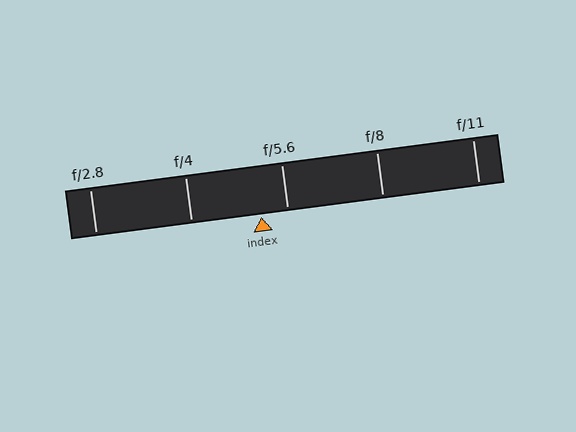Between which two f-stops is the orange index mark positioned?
The index mark is between f/4 and f/5.6.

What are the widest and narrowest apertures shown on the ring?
The widest aperture shown is f/2.8 and the narrowest is f/11.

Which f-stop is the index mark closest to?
The index mark is closest to f/5.6.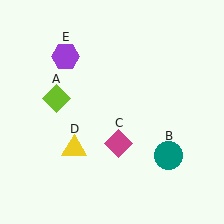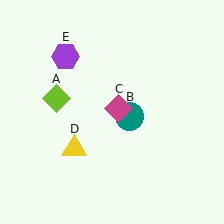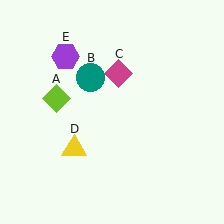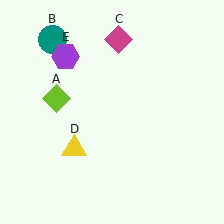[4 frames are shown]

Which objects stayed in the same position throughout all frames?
Lime diamond (object A) and yellow triangle (object D) and purple hexagon (object E) remained stationary.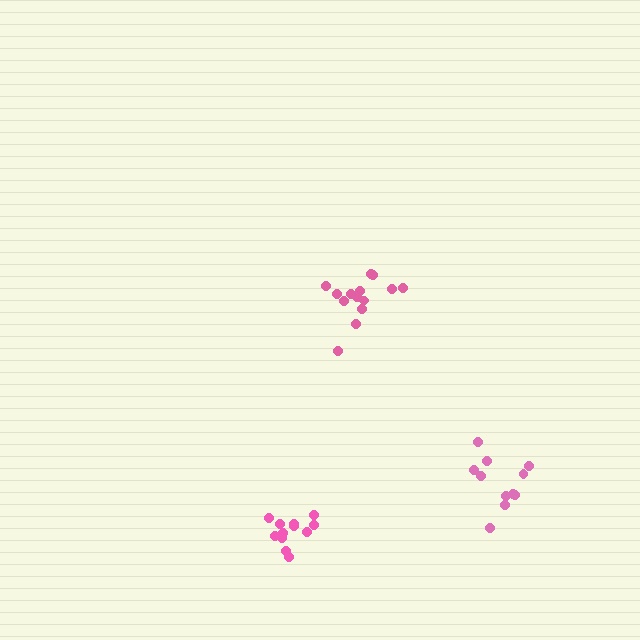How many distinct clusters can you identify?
There are 3 distinct clusters.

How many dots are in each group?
Group 1: 12 dots, Group 2: 14 dots, Group 3: 11 dots (37 total).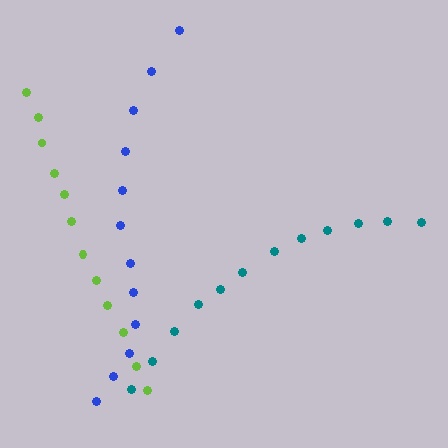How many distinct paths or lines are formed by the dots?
There are 3 distinct paths.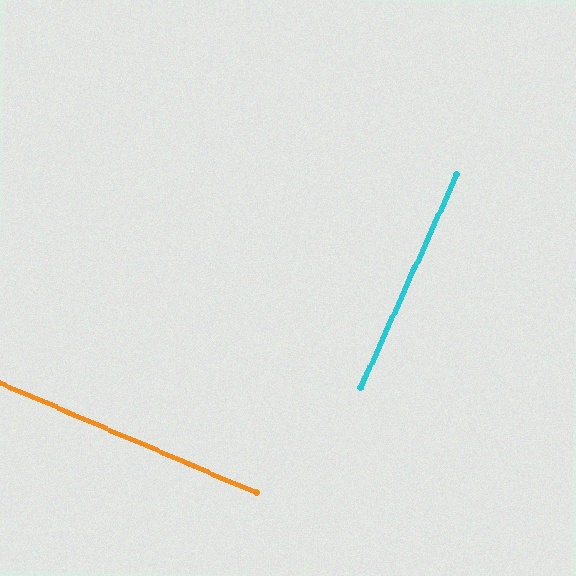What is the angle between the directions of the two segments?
Approximately 89 degrees.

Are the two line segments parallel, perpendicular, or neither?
Perpendicular — they meet at approximately 89°.